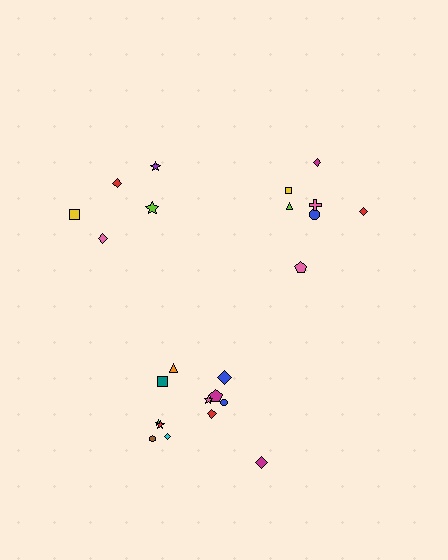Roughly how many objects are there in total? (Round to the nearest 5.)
Roughly 25 objects in total.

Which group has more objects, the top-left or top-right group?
The top-right group.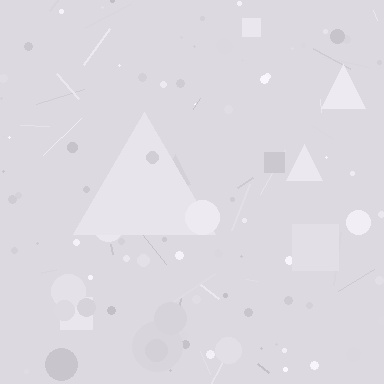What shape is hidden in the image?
A triangle is hidden in the image.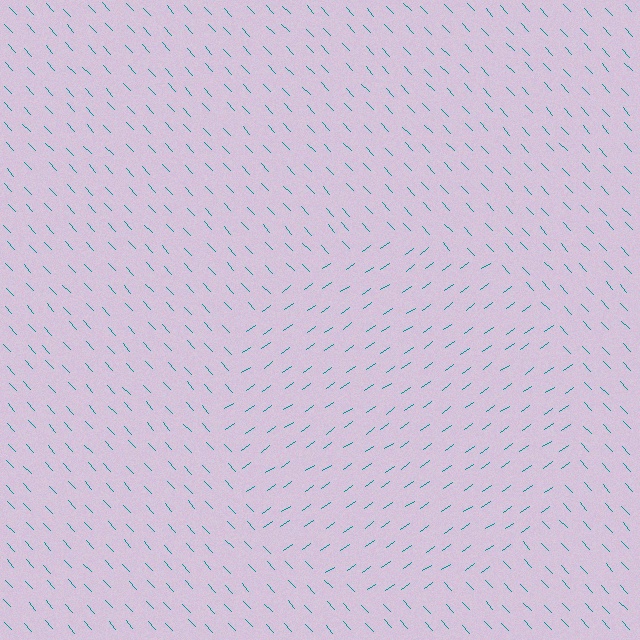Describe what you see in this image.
The image is filled with small teal line segments. A circle region in the image has lines oriented differently from the surrounding lines, creating a visible texture boundary.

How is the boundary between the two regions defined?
The boundary is defined purely by a change in line orientation (approximately 83 degrees difference). All lines are the same color and thickness.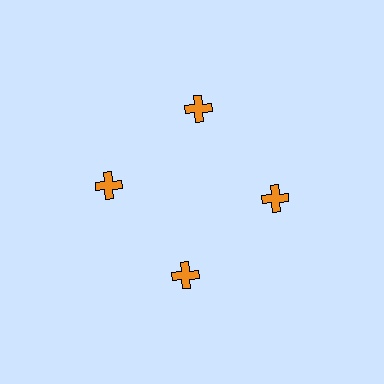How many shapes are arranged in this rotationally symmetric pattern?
There are 4 shapes, arranged in 4 groups of 1.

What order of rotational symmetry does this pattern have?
This pattern has 4-fold rotational symmetry.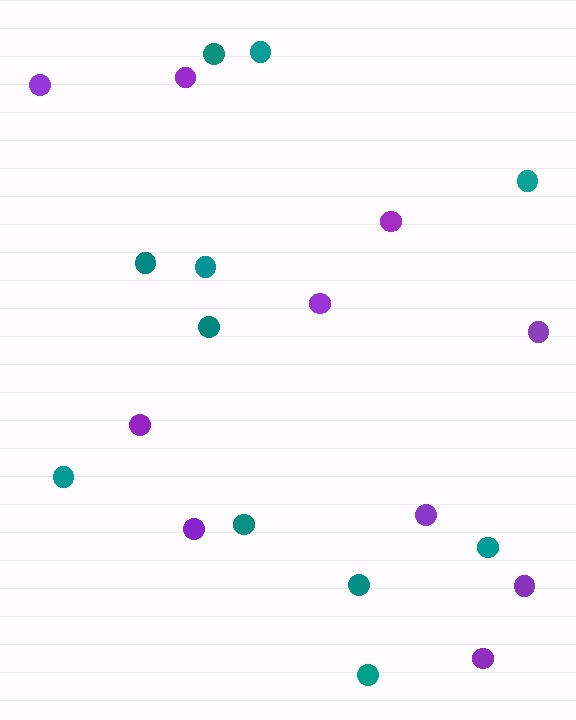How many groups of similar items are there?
There are 2 groups: one group of purple circles (10) and one group of teal circles (11).